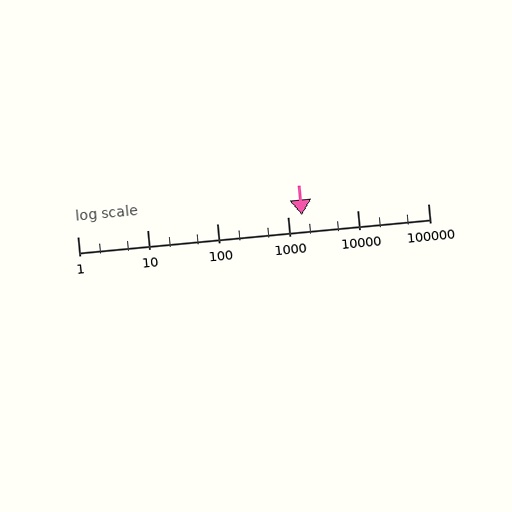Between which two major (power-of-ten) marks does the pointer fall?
The pointer is between 1000 and 10000.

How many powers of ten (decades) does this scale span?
The scale spans 5 decades, from 1 to 100000.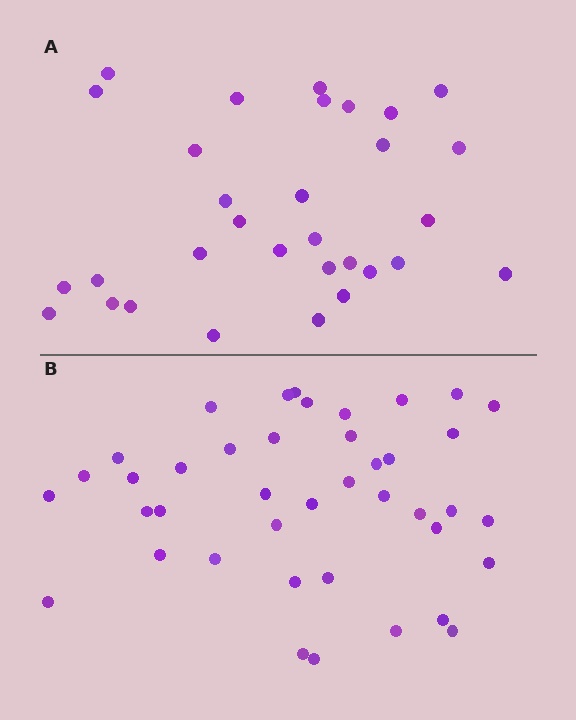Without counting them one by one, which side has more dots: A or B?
Region B (the bottom region) has more dots.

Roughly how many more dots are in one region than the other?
Region B has roughly 10 or so more dots than region A.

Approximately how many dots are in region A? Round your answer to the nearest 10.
About 30 dots. (The exact count is 31, which rounds to 30.)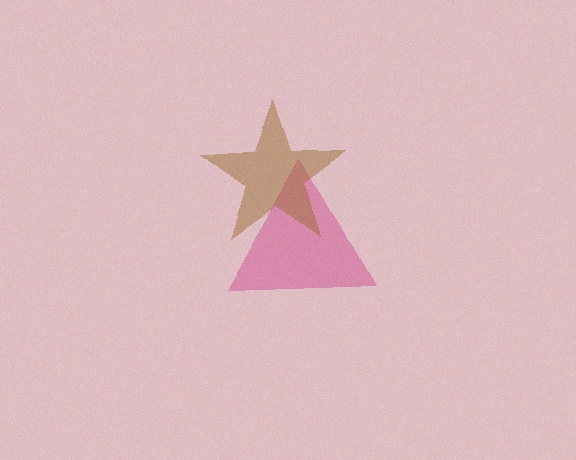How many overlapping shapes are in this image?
There are 2 overlapping shapes in the image.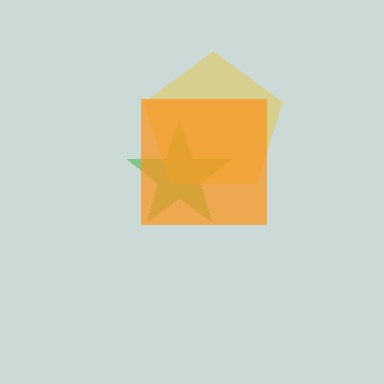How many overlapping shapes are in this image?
There are 3 overlapping shapes in the image.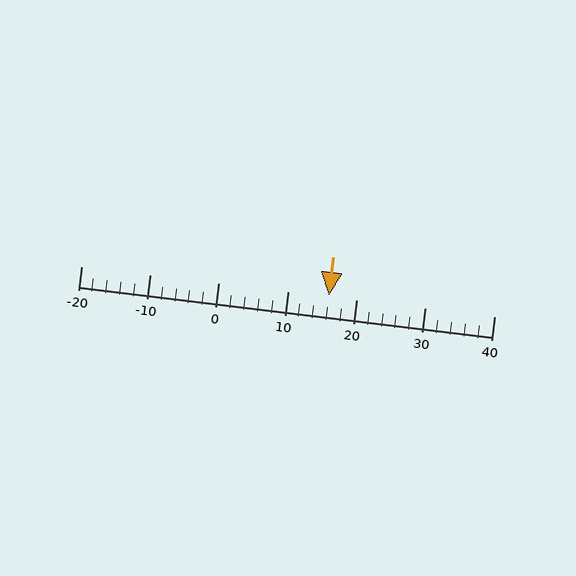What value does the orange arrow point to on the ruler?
The orange arrow points to approximately 16.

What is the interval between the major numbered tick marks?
The major tick marks are spaced 10 units apart.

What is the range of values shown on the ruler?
The ruler shows values from -20 to 40.